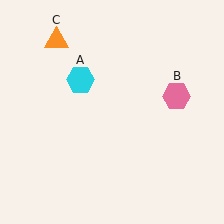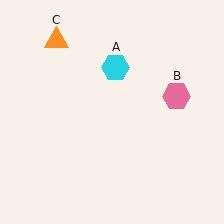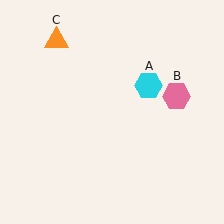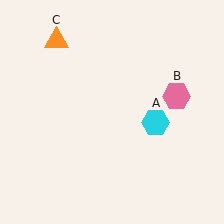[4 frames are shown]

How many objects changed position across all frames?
1 object changed position: cyan hexagon (object A).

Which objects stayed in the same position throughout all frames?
Pink hexagon (object B) and orange triangle (object C) remained stationary.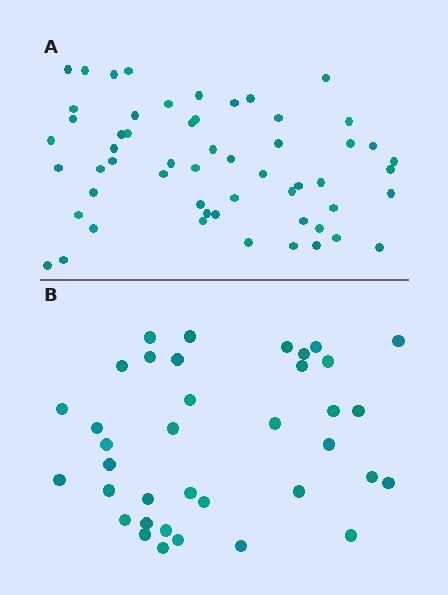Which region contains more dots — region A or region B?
Region A (the top region) has more dots.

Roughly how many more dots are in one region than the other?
Region A has approximately 20 more dots than region B.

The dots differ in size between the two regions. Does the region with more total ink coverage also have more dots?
No. Region B has more total ink coverage because its dots are larger, but region A actually contains more individual dots. Total area can be misleading — the number of items is what matters here.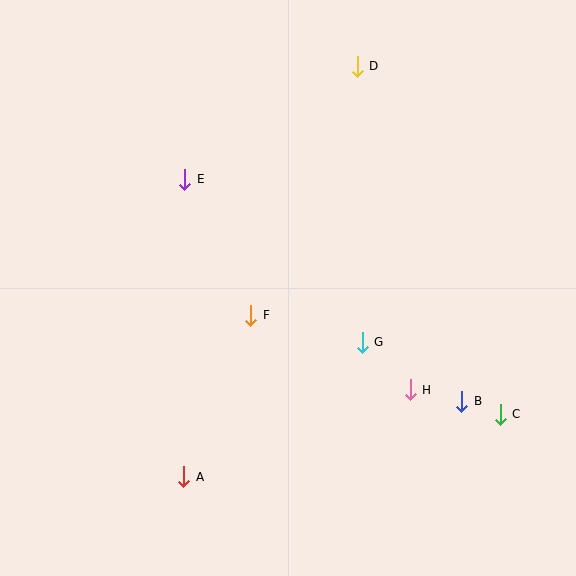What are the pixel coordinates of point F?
Point F is at (251, 315).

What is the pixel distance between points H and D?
The distance between H and D is 328 pixels.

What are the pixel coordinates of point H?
Point H is at (410, 390).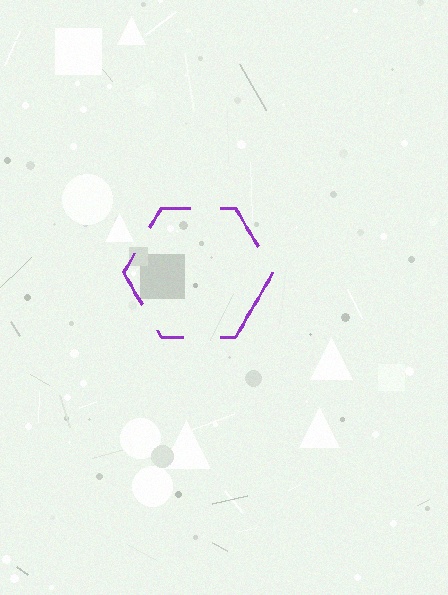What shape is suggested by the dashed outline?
The dashed outline suggests a hexagon.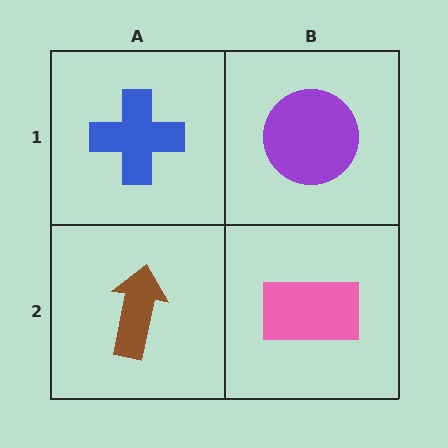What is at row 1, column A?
A blue cross.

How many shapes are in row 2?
2 shapes.